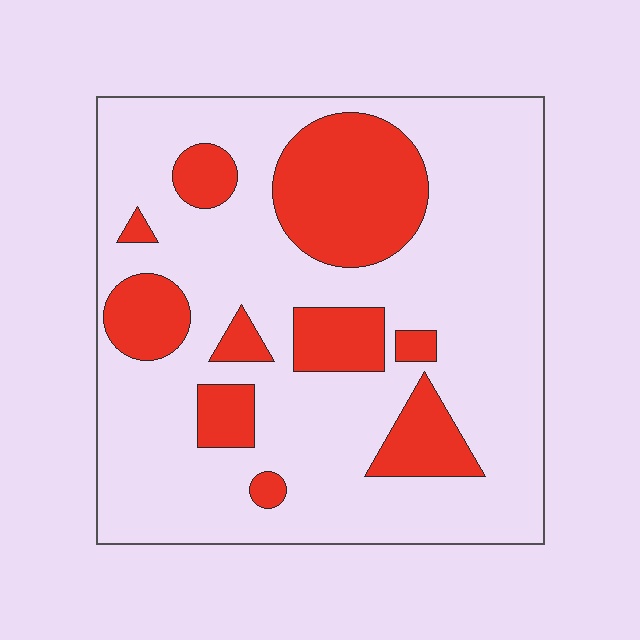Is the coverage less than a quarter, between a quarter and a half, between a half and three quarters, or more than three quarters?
Less than a quarter.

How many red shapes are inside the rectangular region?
10.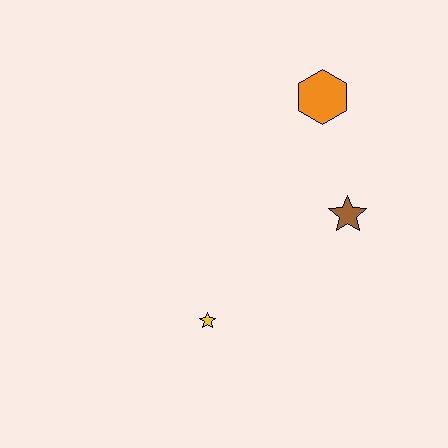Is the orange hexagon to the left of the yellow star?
No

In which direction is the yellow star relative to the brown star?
The yellow star is to the left of the brown star.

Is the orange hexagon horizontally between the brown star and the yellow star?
Yes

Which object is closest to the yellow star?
The brown star is closest to the yellow star.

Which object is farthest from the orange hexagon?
The yellow star is farthest from the orange hexagon.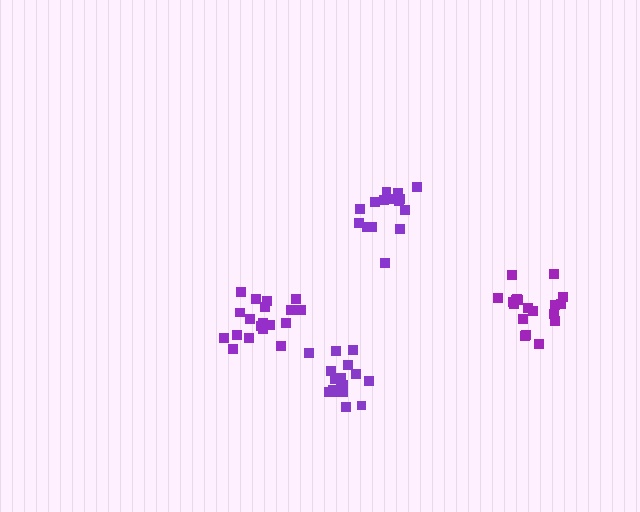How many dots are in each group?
Group 1: 17 dots, Group 2: 19 dots, Group 3: 19 dots, Group 4: 15 dots (70 total).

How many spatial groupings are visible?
There are 4 spatial groupings.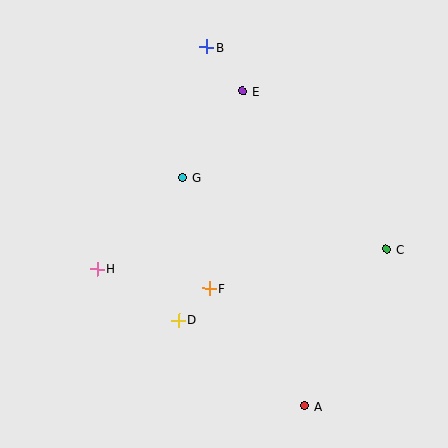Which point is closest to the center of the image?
Point G at (183, 178) is closest to the center.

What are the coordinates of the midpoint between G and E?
The midpoint between G and E is at (213, 134).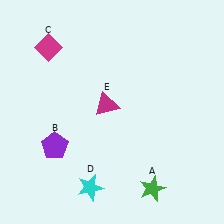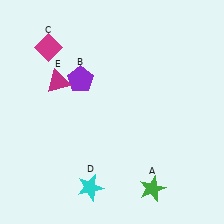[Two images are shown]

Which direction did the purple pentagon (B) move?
The purple pentagon (B) moved up.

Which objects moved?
The objects that moved are: the purple pentagon (B), the magenta triangle (E).